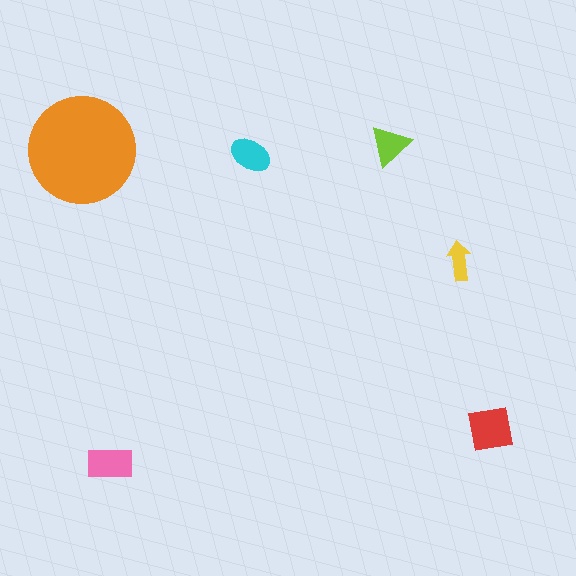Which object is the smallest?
The yellow arrow.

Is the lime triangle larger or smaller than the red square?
Smaller.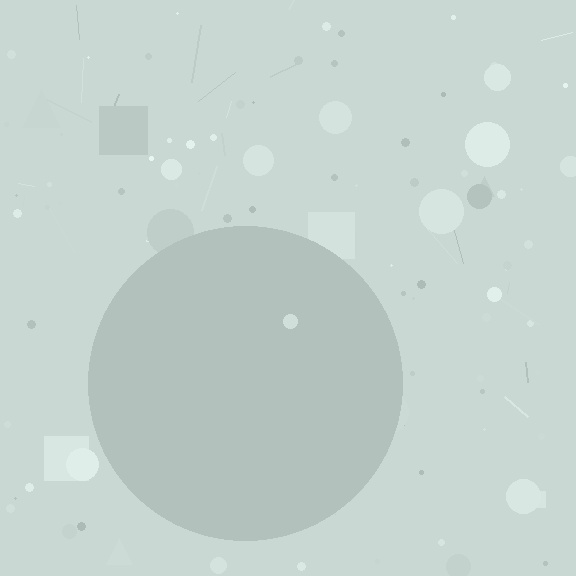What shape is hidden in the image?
A circle is hidden in the image.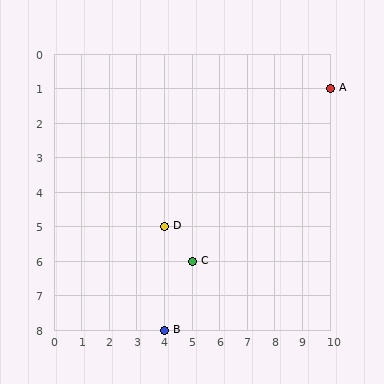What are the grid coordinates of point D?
Point D is at grid coordinates (4, 5).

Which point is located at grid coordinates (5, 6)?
Point C is at (5, 6).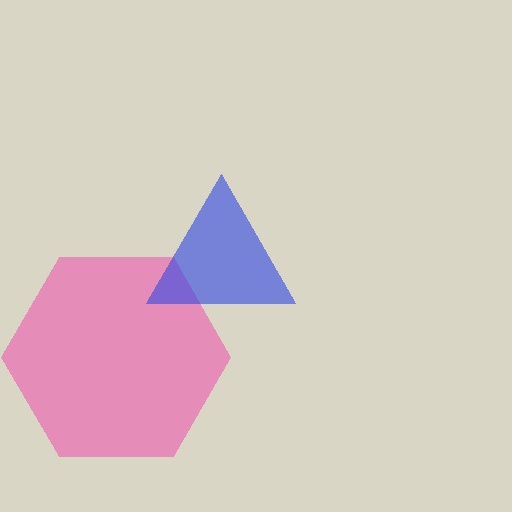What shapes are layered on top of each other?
The layered shapes are: a pink hexagon, a blue triangle.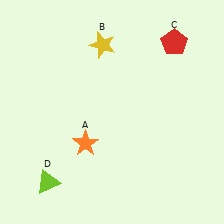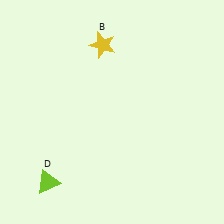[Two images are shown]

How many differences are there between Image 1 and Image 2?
There are 2 differences between the two images.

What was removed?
The orange star (A), the red pentagon (C) were removed in Image 2.